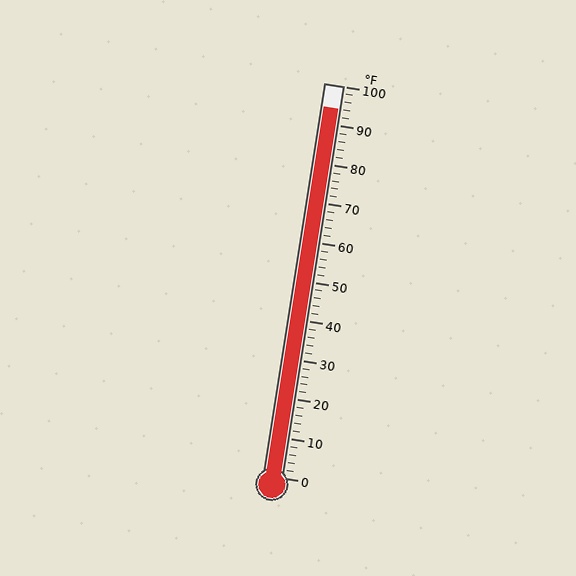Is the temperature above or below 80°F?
The temperature is above 80°F.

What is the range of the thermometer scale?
The thermometer scale ranges from 0°F to 100°F.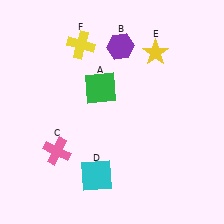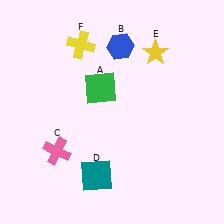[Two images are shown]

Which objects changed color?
B changed from purple to blue. D changed from cyan to teal.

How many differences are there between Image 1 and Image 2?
There are 2 differences between the two images.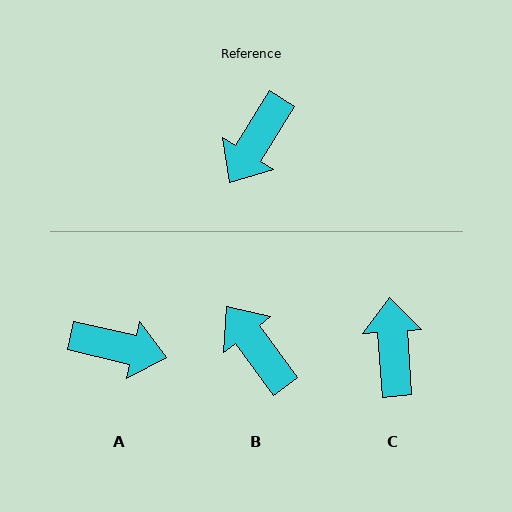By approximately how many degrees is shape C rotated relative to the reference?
Approximately 144 degrees clockwise.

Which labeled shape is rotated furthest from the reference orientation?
C, about 144 degrees away.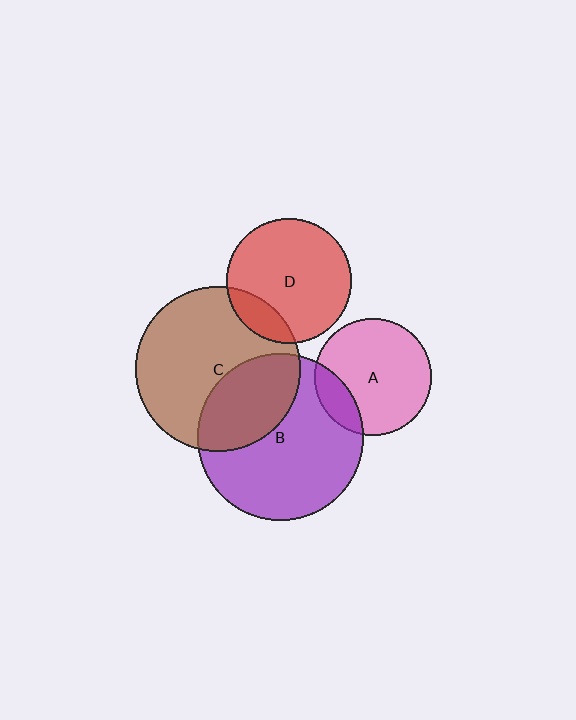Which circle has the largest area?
Circle B (purple).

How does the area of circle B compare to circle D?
Approximately 1.8 times.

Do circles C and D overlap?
Yes.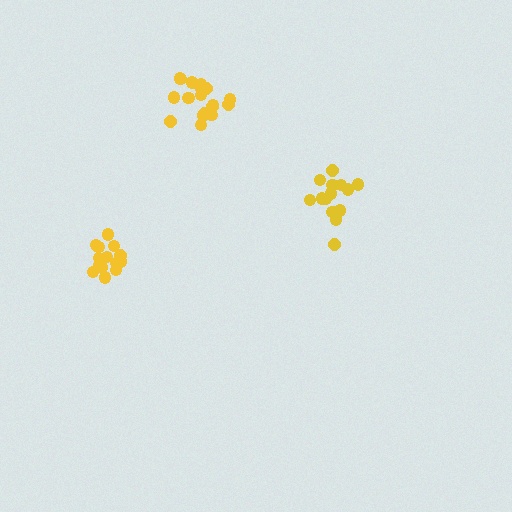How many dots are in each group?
Group 1: 14 dots, Group 2: 18 dots, Group 3: 14 dots (46 total).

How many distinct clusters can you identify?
There are 3 distinct clusters.